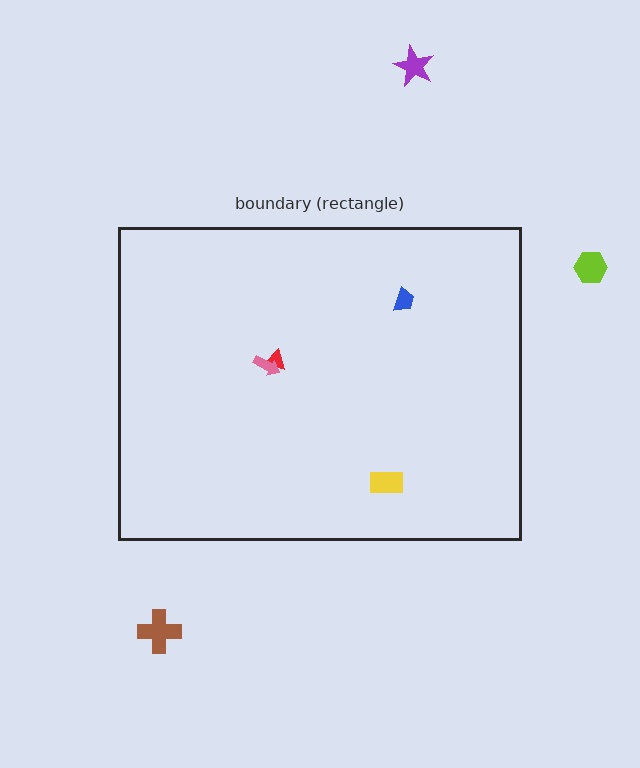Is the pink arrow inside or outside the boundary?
Inside.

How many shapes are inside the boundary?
4 inside, 3 outside.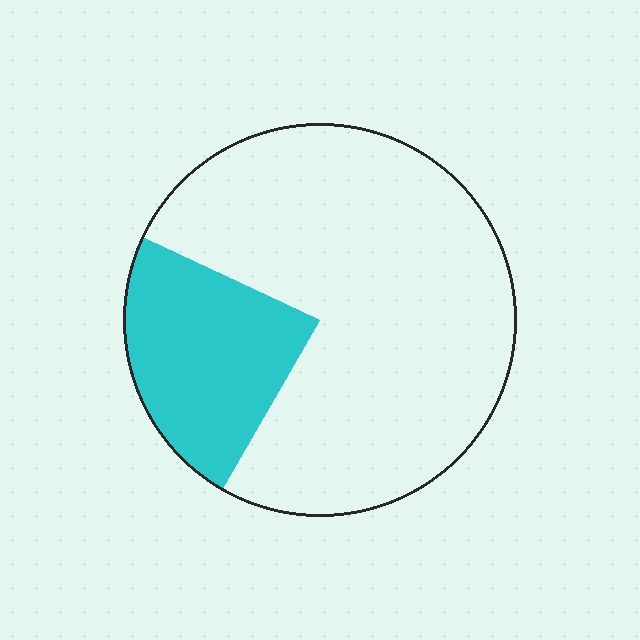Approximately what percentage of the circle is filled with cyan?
Approximately 25%.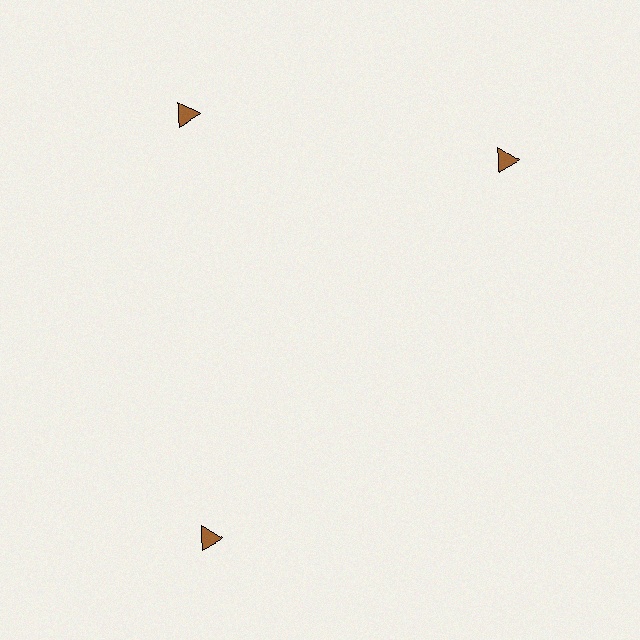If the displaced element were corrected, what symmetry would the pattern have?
It would have 3-fold rotational symmetry — the pattern would map onto itself every 120 degrees.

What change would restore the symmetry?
The symmetry would be restored by rotating it back into even spacing with its neighbors so that all 3 triangles sit at equal angles and equal distance from the center.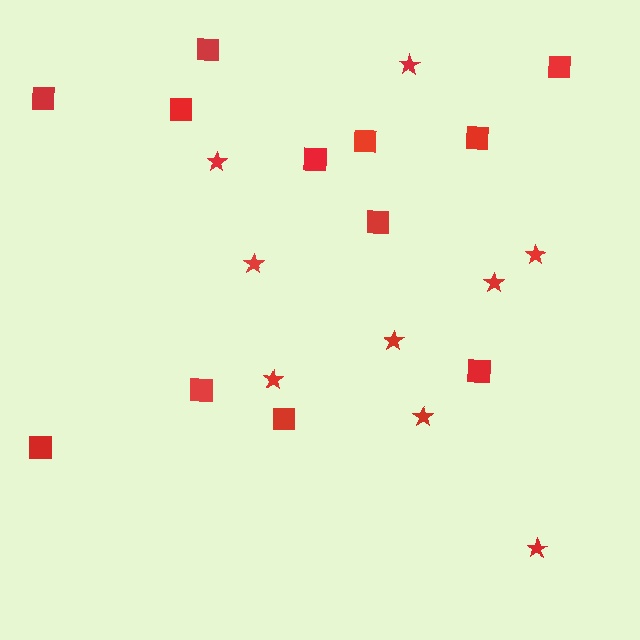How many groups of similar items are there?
There are 2 groups: one group of squares (12) and one group of stars (9).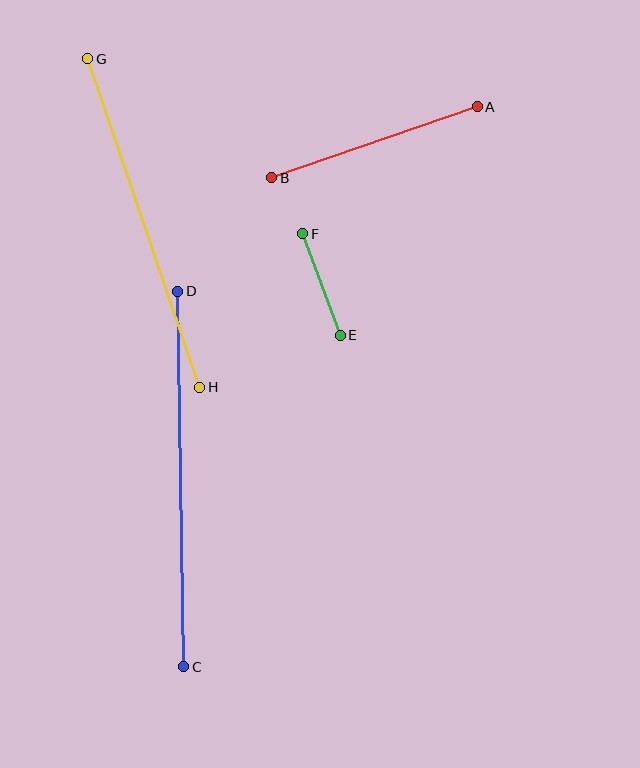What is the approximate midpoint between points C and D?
The midpoint is at approximately (181, 479) pixels.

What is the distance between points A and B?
The distance is approximately 217 pixels.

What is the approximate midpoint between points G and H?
The midpoint is at approximately (144, 223) pixels.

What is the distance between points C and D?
The distance is approximately 375 pixels.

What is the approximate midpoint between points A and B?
The midpoint is at approximately (374, 142) pixels.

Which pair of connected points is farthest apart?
Points C and D are farthest apart.